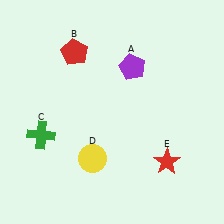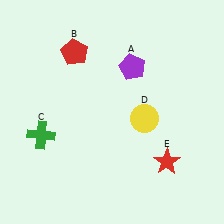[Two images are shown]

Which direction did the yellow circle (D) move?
The yellow circle (D) moved right.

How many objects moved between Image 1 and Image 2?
1 object moved between the two images.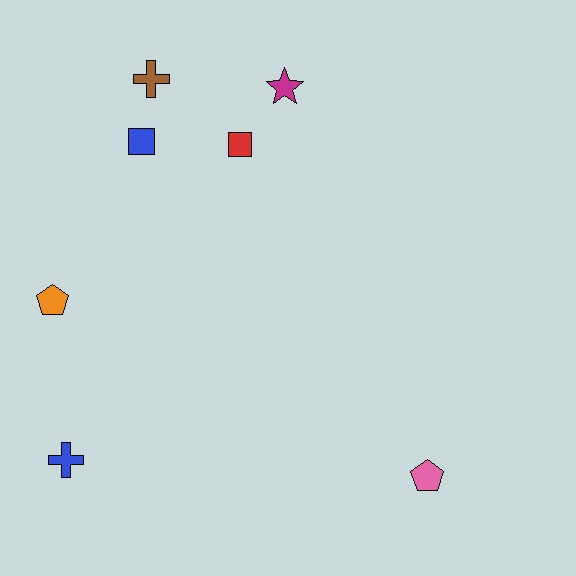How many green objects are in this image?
There are no green objects.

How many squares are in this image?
There are 2 squares.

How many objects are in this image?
There are 7 objects.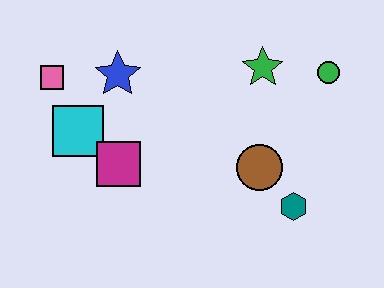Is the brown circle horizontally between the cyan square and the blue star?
No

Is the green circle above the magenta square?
Yes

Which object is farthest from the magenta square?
The green circle is farthest from the magenta square.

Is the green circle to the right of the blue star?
Yes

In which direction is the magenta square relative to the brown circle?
The magenta square is to the left of the brown circle.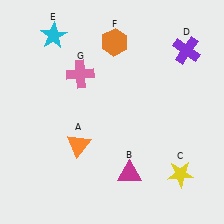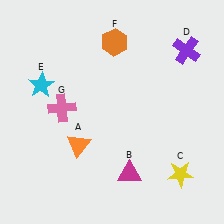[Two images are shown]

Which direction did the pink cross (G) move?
The pink cross (G) moved down.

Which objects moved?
The objects that moved are: the cyan star (E), the pink cross (G).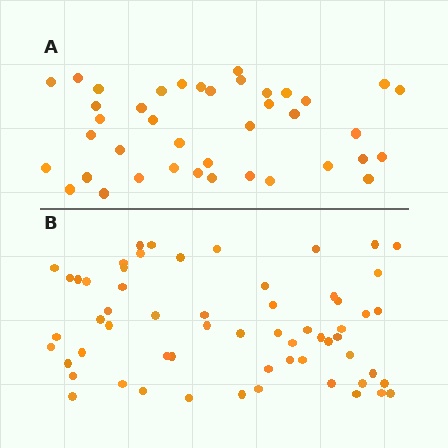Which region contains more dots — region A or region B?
Region B (the bottom region) has more dots.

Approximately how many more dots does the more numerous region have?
Region B has approximately 20 more dots than region A.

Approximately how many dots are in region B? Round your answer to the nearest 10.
About 60 dots.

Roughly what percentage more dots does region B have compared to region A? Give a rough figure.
About 50% more.